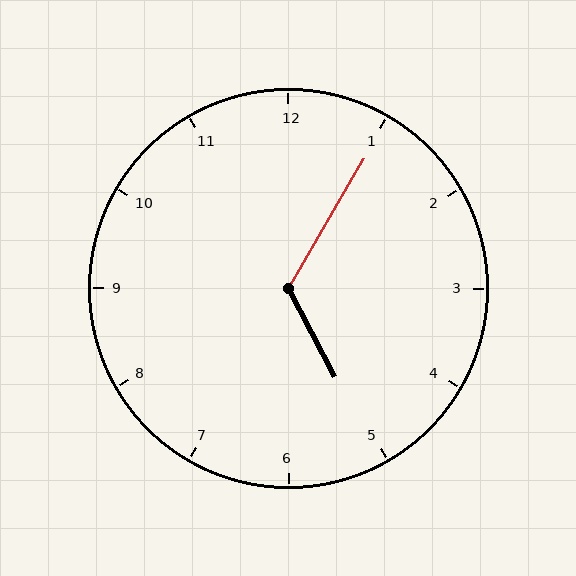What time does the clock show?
5:05.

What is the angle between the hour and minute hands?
Approximately 122 degrees.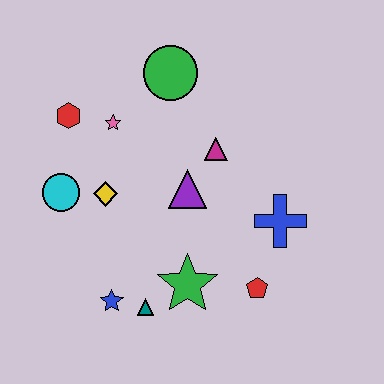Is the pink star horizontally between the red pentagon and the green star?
No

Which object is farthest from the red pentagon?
The red hexagon is farthest from the red pentagon.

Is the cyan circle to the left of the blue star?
Yes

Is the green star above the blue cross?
No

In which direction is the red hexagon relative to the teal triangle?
The red hexagon is above the teal triangle.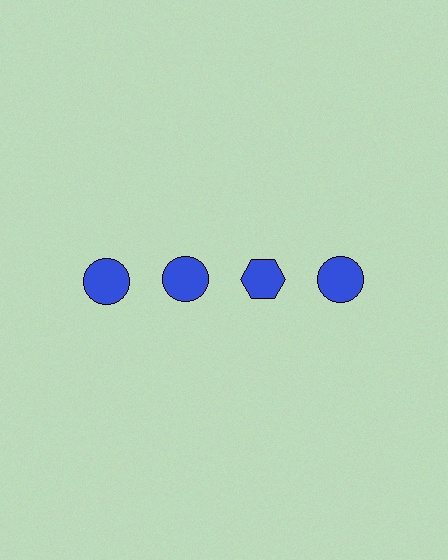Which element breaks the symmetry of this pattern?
The blue hexagon in the top row, center column breaks the symmetry. All other shapes are blue circles.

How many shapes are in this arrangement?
There are 4 shapes arranged in a grid pattern.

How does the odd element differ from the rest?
It has a different shape: hexagon instead of circle.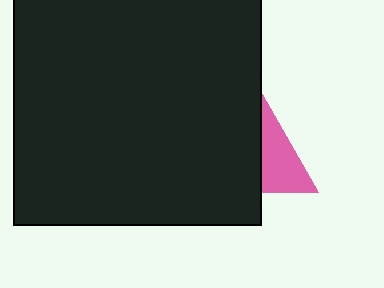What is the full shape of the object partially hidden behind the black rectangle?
The partially hidden object is a pink triangle.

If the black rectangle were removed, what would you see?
You would see the complete pink triangle.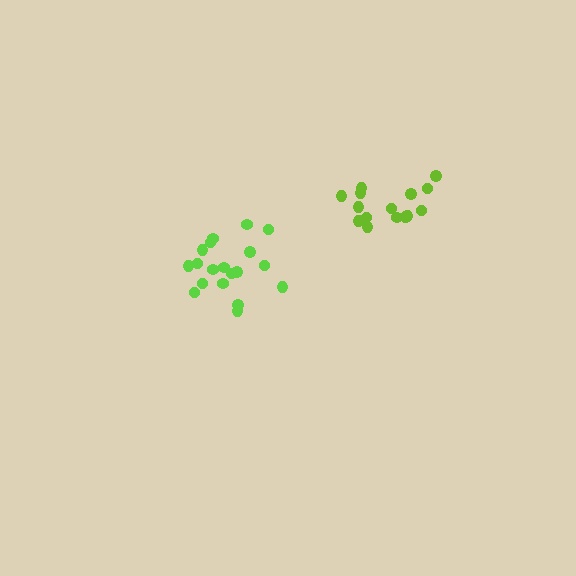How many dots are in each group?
Group 1: 15 dots, Group 2: 19 dots (34 total).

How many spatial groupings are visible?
There are 2 spatial groupings.